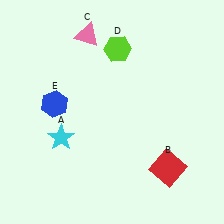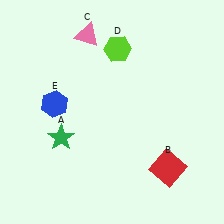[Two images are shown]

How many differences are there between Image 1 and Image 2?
There is 1 difference between the two images.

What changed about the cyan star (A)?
In Image 1, A is cyan. In Image 2, it changed to green.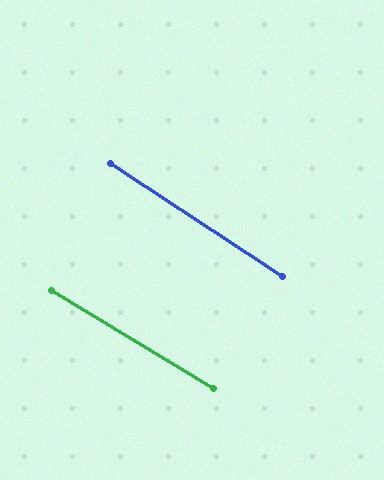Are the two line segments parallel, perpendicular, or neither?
Parallel — their directions differ by only 2.0°.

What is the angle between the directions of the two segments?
Approximately 2 degrees.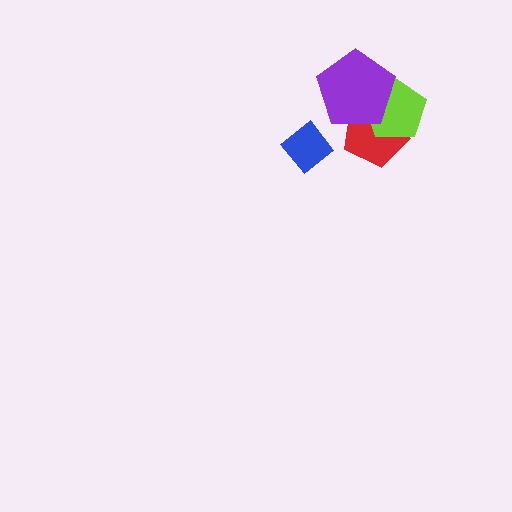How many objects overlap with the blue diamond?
0 objects overlap with the blue diamond.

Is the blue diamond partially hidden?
No, no other shape covers it.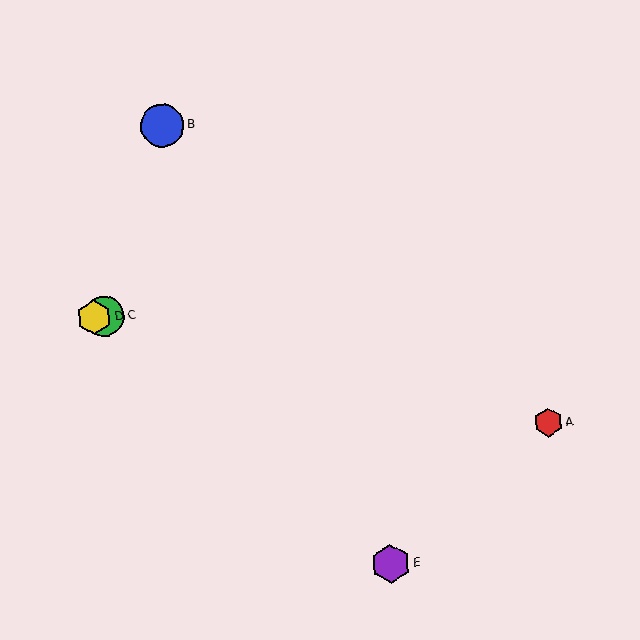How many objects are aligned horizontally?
2 objects (C, D) are aligned horizontally.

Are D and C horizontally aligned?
Yes, both are at y≈317.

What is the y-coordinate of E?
Object E is at y≈564.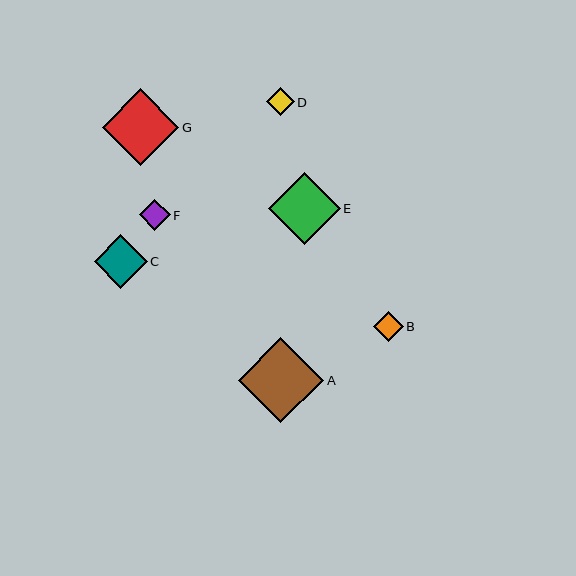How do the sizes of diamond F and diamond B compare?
Diamond F and diamond B are approximately the same size.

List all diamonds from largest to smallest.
From largest to smallest: A, G, E, C, F, B, D.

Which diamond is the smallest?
Diamond D is the smallest with a size of approximately 28 pixels.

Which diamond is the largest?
Diamond A is the largest with a size of approximately 85 pixels.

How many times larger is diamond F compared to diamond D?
Diamond F is approximately 1.1 times the size of diamond D.